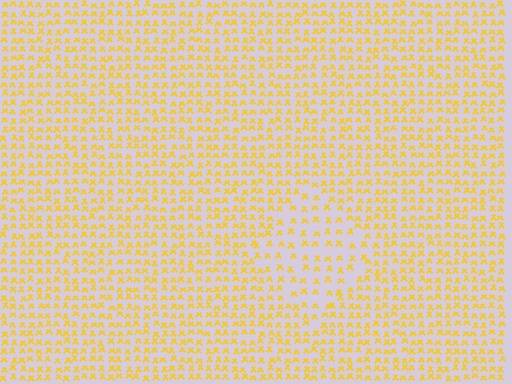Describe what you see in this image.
The image contains small yellow elements arranged at two different densities. A diamond-shaped region is visible where the elements are less densely packed than the surrounding area.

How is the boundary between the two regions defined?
The boundary is defined by a change in element density (approximately 1.8x ratio). All elements are the same color, size, and shape.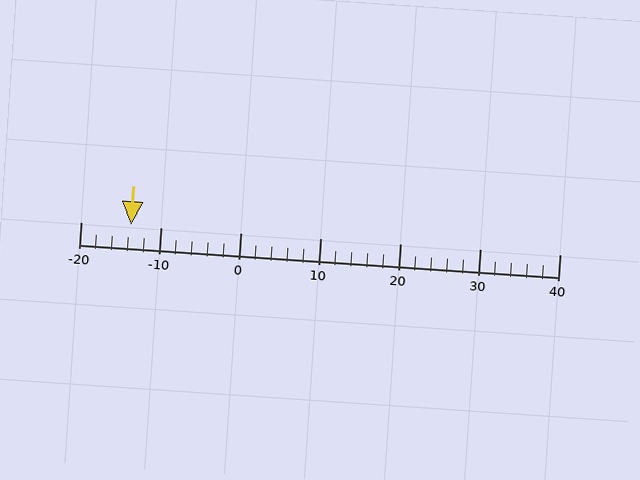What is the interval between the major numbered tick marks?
The major tick marks are spaced 10 units apart.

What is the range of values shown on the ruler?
The ruler shows values from -20 to 40.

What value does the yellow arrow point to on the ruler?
The yellow arrow points to approximately -14.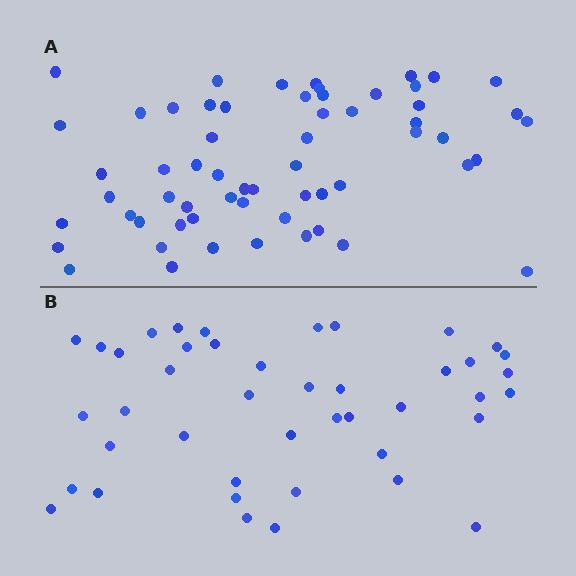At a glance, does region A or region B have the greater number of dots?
Region A (the top region) has more dots.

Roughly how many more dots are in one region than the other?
Region A has approximately 15 more dots than region B.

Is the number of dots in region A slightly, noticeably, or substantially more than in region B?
Region A has noticeably more, but not dramatically so. The ratio is roughly 1.4 to 1.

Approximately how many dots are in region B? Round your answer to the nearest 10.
About 40 dots. (The exact count is 43, which rounds to 40.)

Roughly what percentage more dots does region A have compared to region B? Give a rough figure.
About 40% more.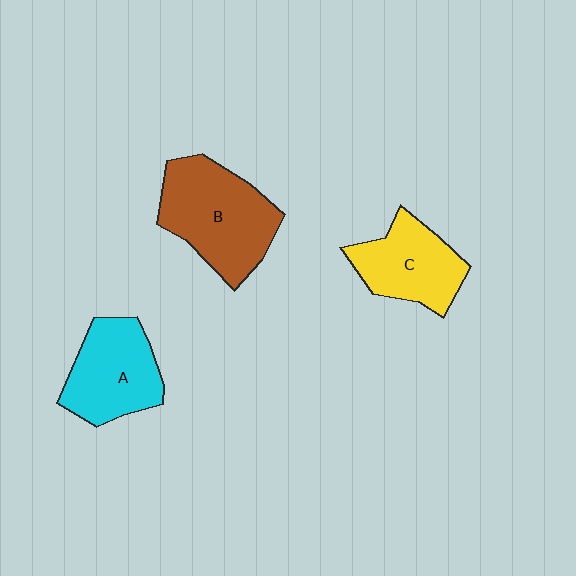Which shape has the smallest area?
Shape C (yellow).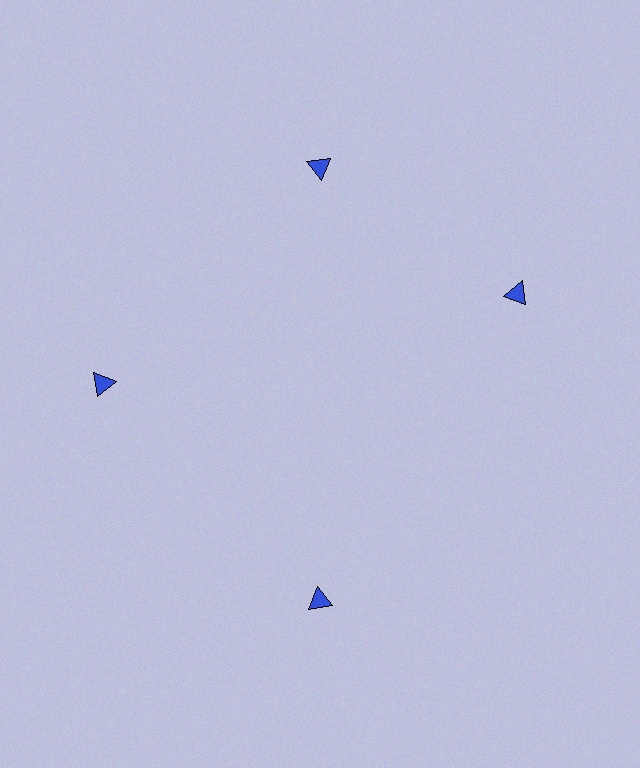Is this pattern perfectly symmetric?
No. The 4 blue triangles are arranged in a ring, but one element near the 3 o'clock position is rotated out of alignment along the ring, breaking the 4-fold rotational symmetry.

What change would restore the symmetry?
The symmetry would be restored by rotating it back into even spacing with its neighbors so that all 4 triangles sit at equal angles and equal distance from the center.